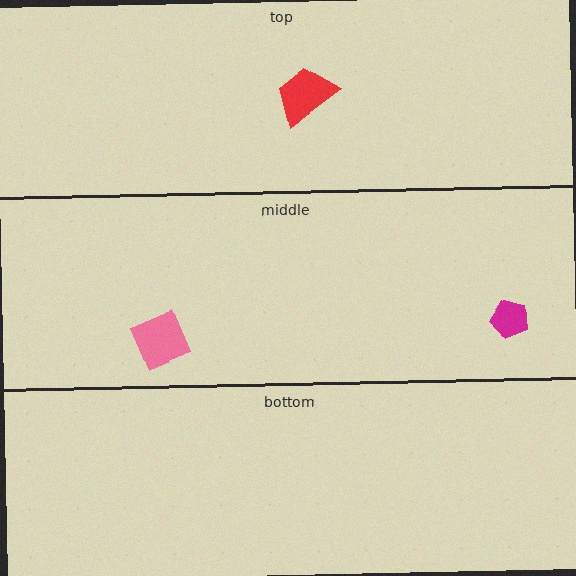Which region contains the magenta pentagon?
The middle region.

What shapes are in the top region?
The red trapezoid.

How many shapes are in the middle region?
2.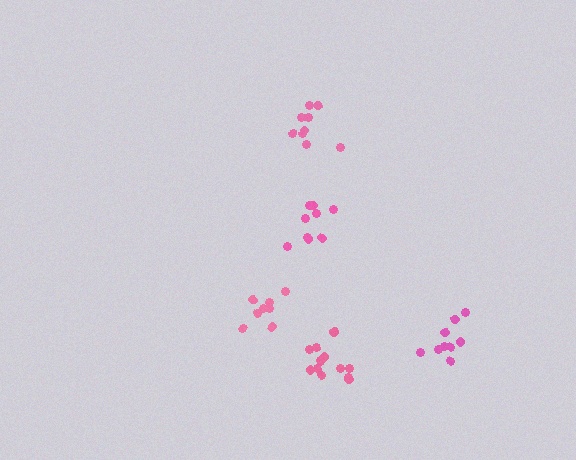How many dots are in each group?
Group 1: 12 dots, Group 2: 9 dots, Group 3: 8 dots, Group 4: 9 dots, Group 5: 9 dots (47 total).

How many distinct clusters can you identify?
There are 5 distinct clusters.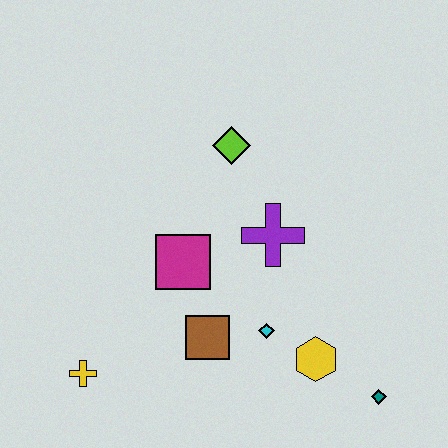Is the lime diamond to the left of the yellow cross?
No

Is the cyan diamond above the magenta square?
No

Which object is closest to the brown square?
The cyan diamond is closest to the brown square.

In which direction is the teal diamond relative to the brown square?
The teal diamond is to the right of the brown square.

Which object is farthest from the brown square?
The lime diamond is farthest from the brown square.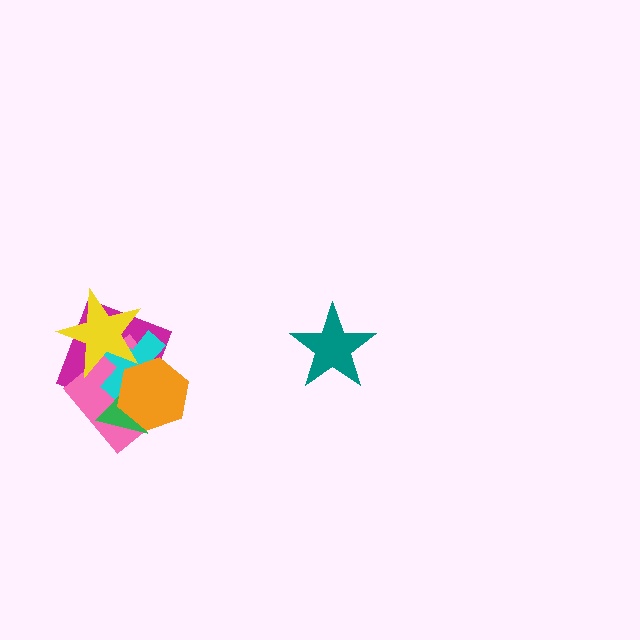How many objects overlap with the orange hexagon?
4 objects overlap with the orange hexagon.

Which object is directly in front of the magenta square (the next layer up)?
The pink diamond is directly in front of the magenta square.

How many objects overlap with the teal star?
0 objects overlap with the teal star.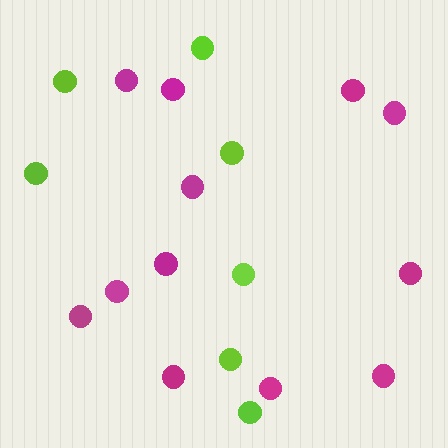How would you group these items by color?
There are 2 groups: one group of lime circles (7) and one group of magenta circles (12).